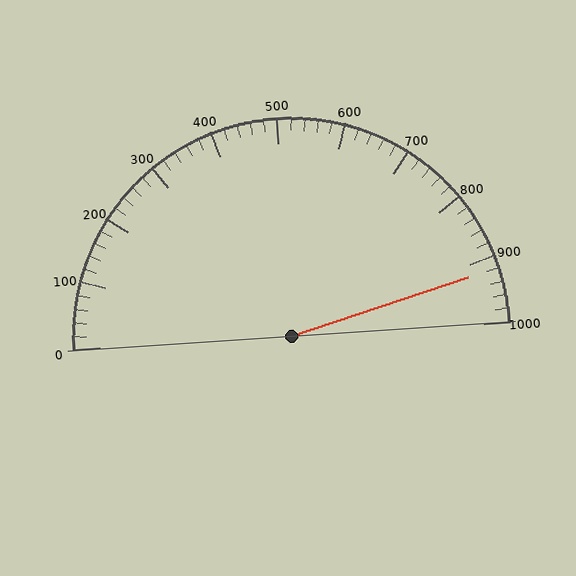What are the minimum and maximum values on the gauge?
The gauge ranges from 0 to 1000.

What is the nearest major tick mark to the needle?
The nearest major tick mark is 900.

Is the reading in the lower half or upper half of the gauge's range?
The reading is in the upper half of the range (0 to 1000).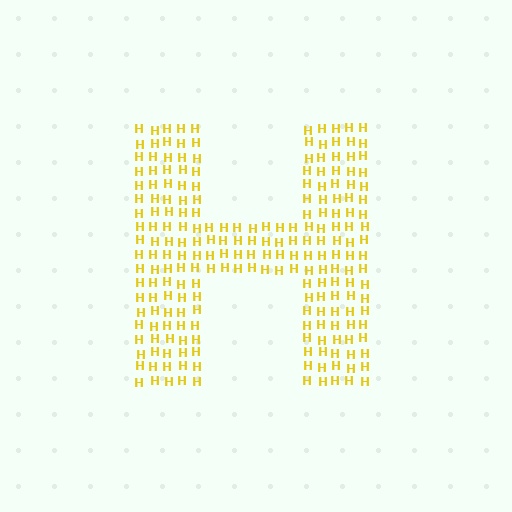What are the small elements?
The small elements are letter H's.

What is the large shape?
The large shape is the letter H.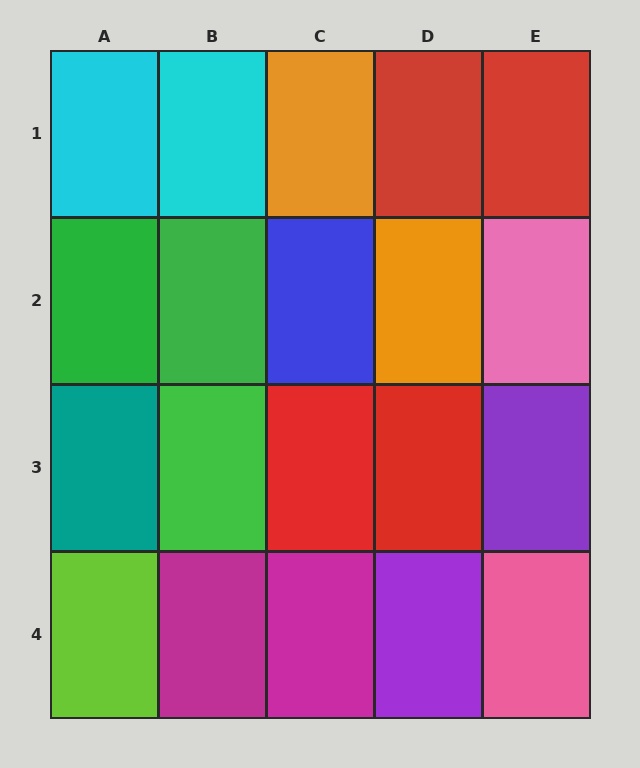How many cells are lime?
1 cell is lime.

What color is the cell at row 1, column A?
Cyan.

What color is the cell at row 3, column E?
Purple.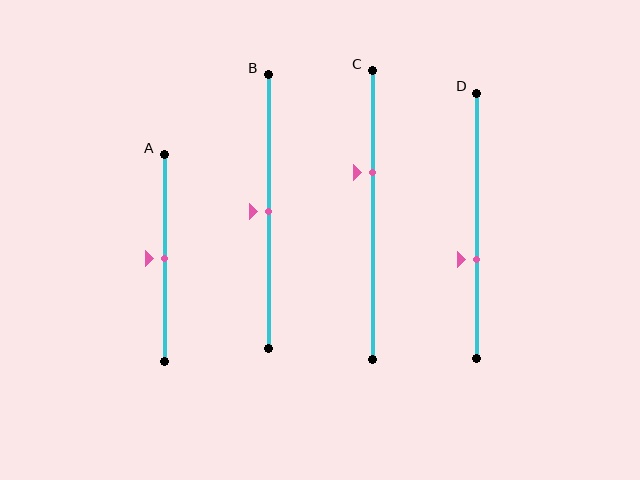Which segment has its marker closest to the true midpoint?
Segment A has its marker closest to the true midpoint.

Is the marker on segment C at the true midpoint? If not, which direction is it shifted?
No, the marker on segment C is shifted upward by about 15% of the segment length.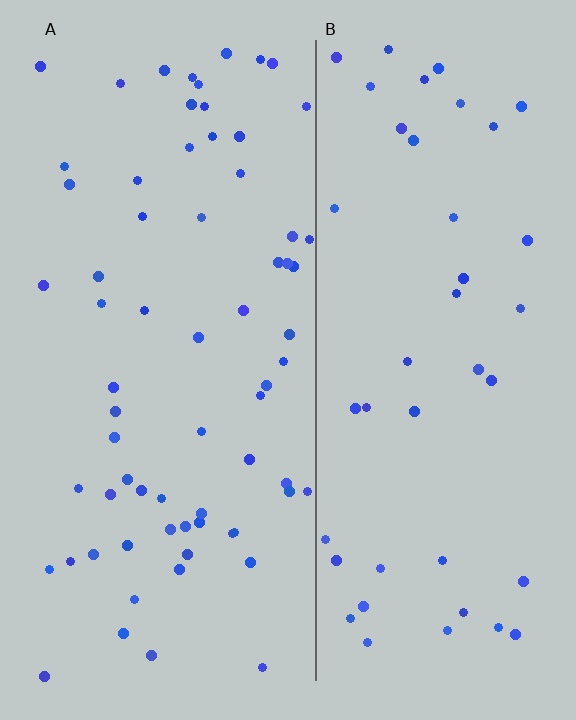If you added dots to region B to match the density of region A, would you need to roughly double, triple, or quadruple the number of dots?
Approximately double.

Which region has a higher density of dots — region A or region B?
A (the left).